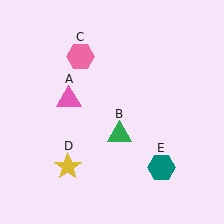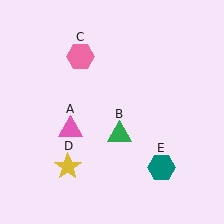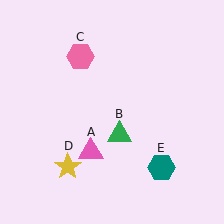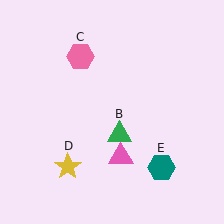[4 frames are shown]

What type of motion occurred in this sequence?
The pink triangle (object A) rotated counterclockwise around the center of the scene.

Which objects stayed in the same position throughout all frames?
Green triangle (object B) and pink hexagon (object C) and yellow star (object D) and teal hexagon (object E) remained stationary.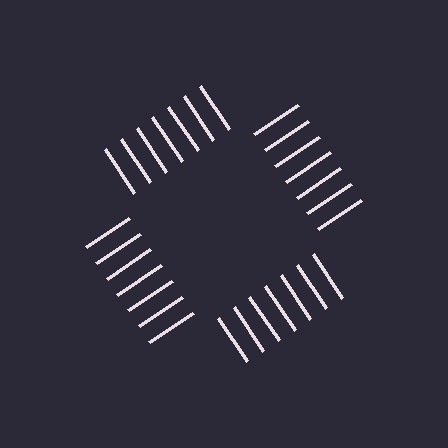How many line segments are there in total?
28 — 7 along each of the 4 edges.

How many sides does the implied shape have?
4 sides — the line-ends trace a square.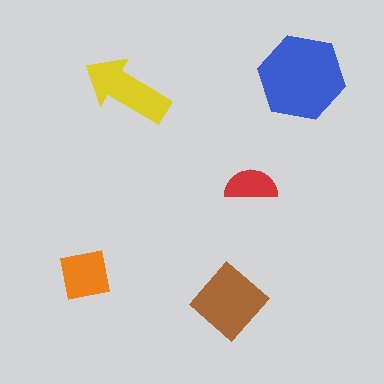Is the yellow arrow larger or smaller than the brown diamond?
Smaller.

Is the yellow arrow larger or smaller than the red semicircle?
Larger.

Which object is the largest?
The blue hexagon.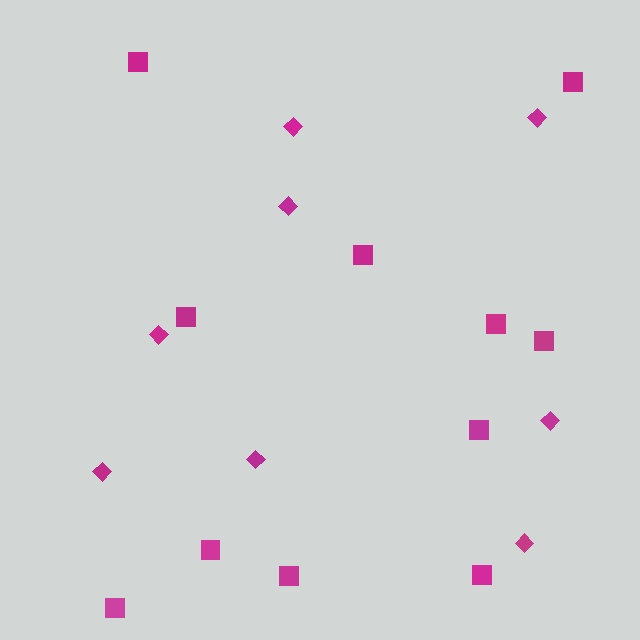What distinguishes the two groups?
There are 2 groups: one group of squares (11) and one group of diamonds (8).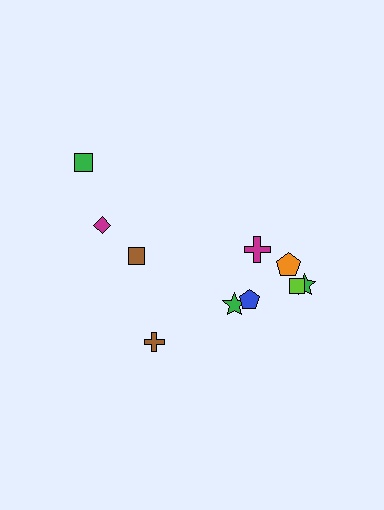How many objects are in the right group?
There are 6 objects.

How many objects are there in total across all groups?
There are 10 objects.